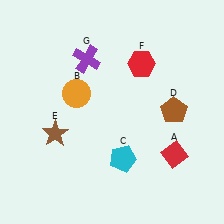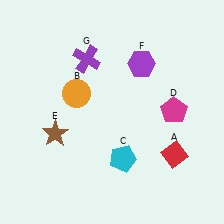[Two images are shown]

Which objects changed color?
D changed from brown to magenta. F changed from red to purple.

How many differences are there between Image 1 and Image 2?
There are 2 differences between the two images.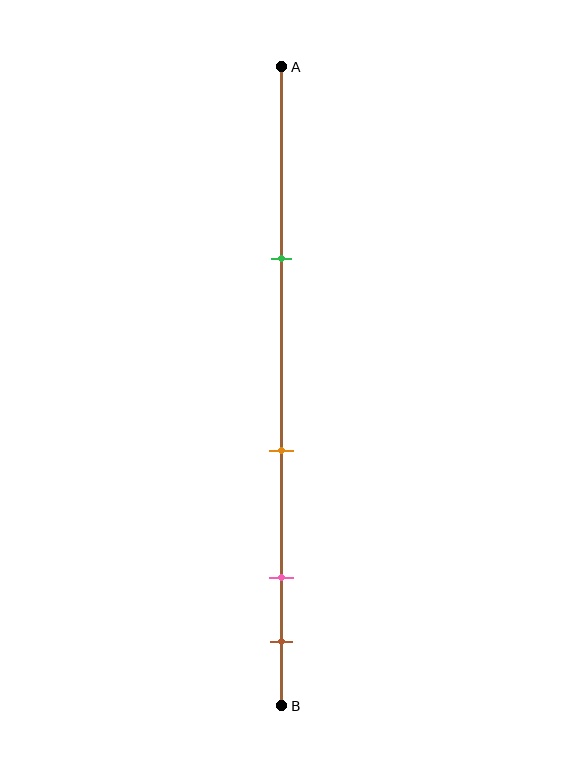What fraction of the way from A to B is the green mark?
The green mark is approximately 30% (0.3) of the way from A to B.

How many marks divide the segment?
There are 4 marks dividing the segment.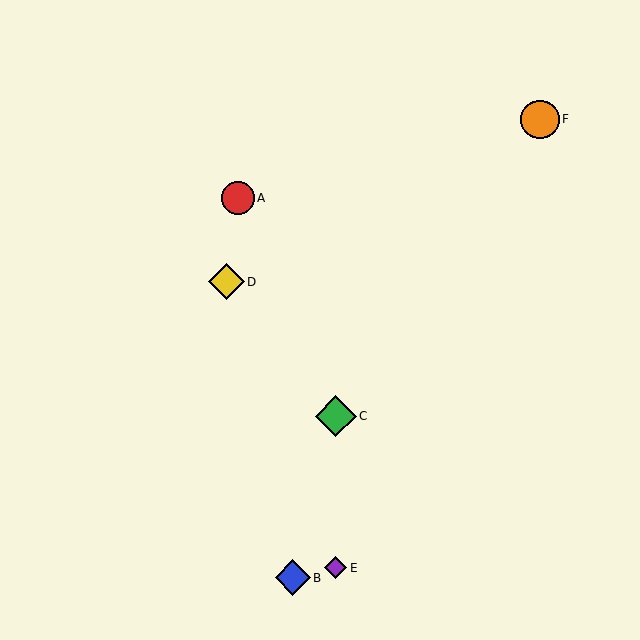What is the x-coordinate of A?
Object A is at x≈238.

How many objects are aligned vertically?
2 objects (C, E) are aligned vertically.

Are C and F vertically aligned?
No, C is at x≈336 and F is at x≈540.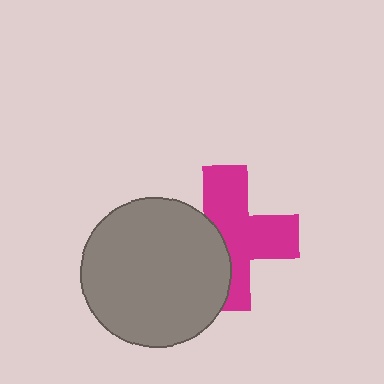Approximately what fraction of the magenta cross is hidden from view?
Roughly 38% of the magenta cross is hidden behind the gray circle.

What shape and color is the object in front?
The object in front is a gray circle.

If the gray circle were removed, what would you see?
You would see the complete magenta cross.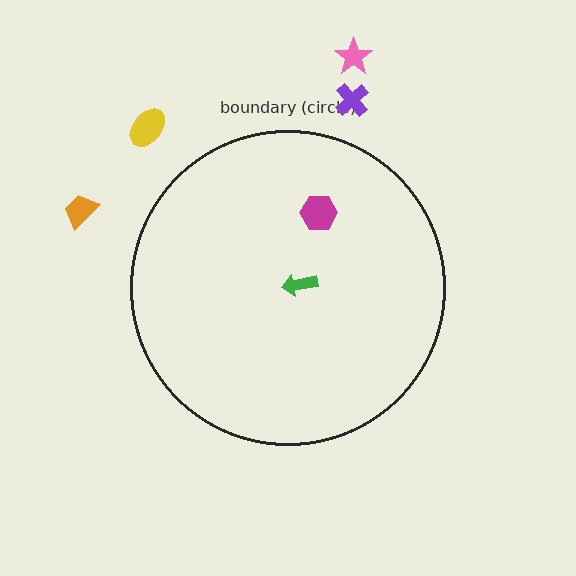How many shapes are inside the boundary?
2 inside, 4 outside.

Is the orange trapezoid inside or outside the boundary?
Outside.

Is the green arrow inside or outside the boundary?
Inside.